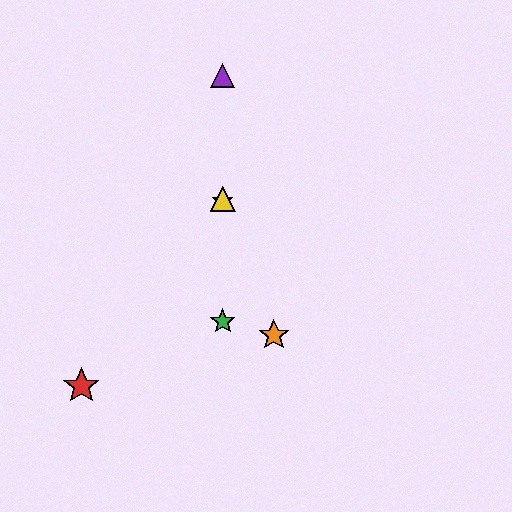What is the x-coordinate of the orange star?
The orange star is at x≈274.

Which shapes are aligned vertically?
The blue star, the green star, the yellow triangle, the purple triangle are aligned vertically.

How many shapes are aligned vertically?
4 shapes (the blue star, the green star, the yellow triangle, the purple triangle) are aligned vertically.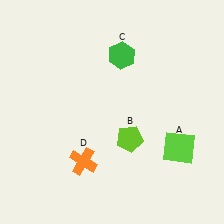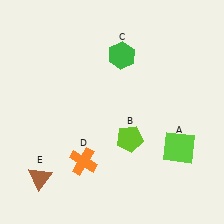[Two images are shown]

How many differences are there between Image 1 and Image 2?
There is 1 difference between the two images.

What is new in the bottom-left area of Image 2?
A brown triangle (E) was added in the bottom-left area of Image 2.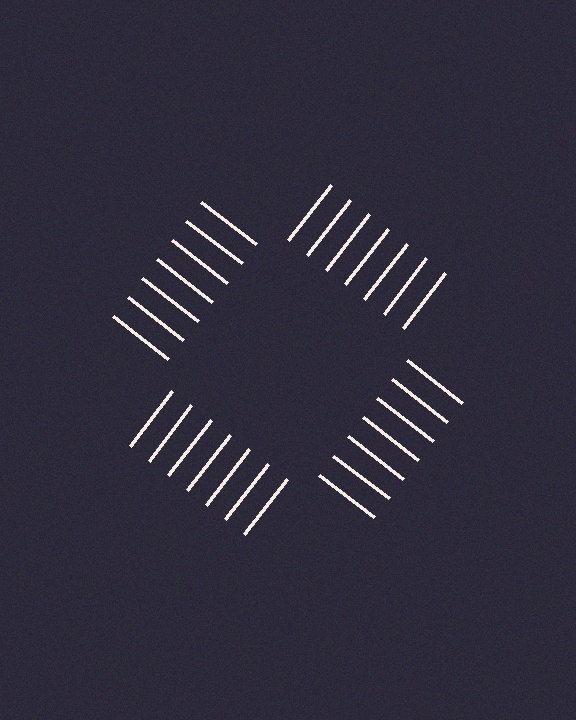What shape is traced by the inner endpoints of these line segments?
An illusory square — the line segments terminate on its edges but no continuous stroke is drawn.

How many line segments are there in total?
28 — 7 along each of the 4 edges.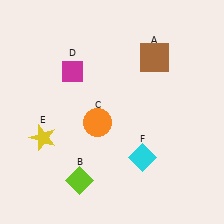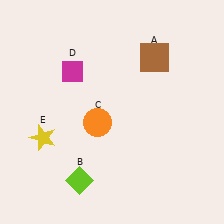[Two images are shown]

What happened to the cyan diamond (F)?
The cyan diamond (F) was removed in Image 2. It was in the bottom-right area of Image 1.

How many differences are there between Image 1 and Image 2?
There is 1 difference between the two images.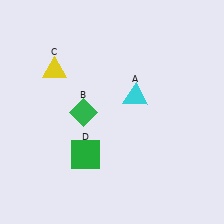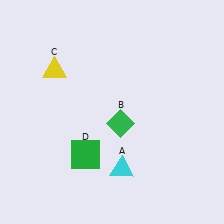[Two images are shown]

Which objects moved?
The objects that moved are: the cyan triangle (A), the green diamond (B).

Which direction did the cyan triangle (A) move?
The cyan triangle (A) moved down.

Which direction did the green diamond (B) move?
The green diamond (B) moved right.